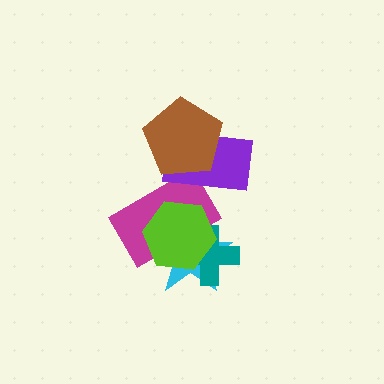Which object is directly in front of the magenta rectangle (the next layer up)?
The cyan star is directly in front of the magenta rectangle.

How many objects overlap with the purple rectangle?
2 objects overlap with the purple rectangle.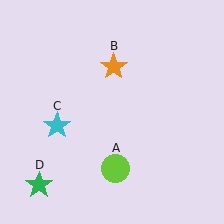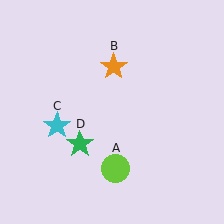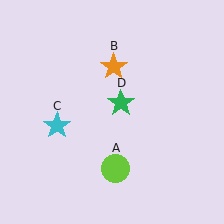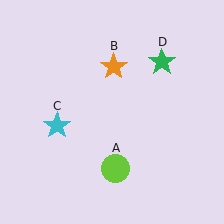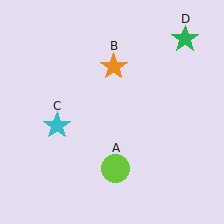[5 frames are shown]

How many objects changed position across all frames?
1 object changed position: green star (object D).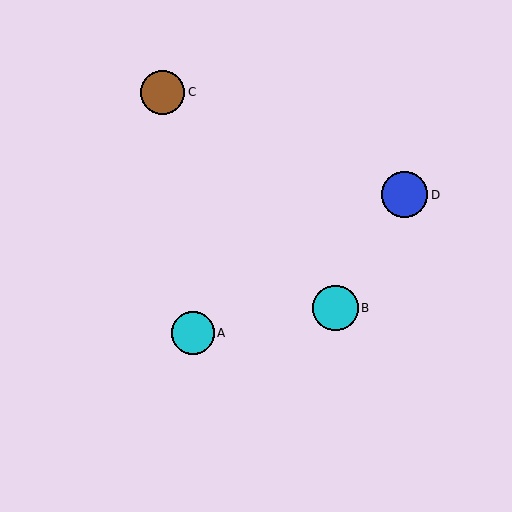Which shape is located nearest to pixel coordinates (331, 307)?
The cyan circle (labeled B) at (335, 308) is nearest to that location.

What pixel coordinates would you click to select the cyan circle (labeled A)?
Click at (193, 333) to select the cyan circle A.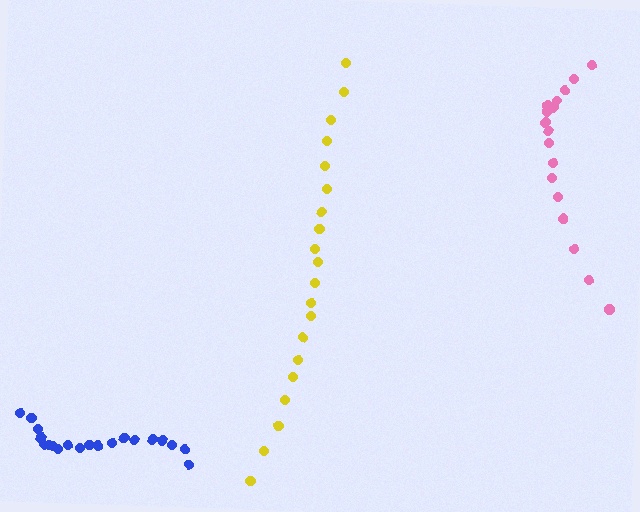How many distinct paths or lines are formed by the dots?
There are 3 distinct paths.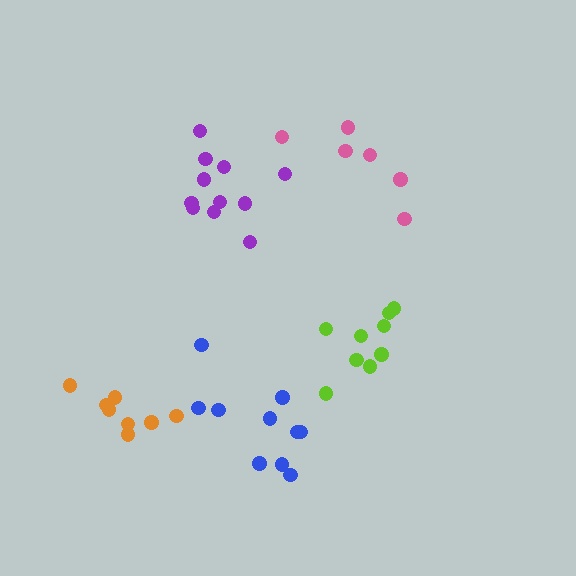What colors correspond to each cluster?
The clusters are colored: orange, pink, lime, blue, purple.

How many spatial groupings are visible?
There are 5 spatial groupings.